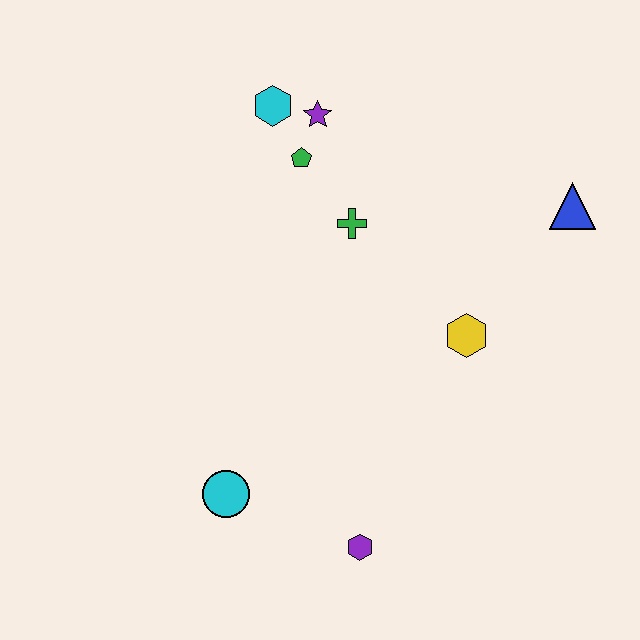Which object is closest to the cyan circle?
The purple hexagon is closest to the cyan circle.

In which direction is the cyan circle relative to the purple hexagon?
The cyan circle is to the left of the purple hexagon.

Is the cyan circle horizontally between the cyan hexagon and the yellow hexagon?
No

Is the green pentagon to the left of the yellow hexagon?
Yes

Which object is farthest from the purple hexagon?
The cyan hexagon is farthest from the purple hexagon.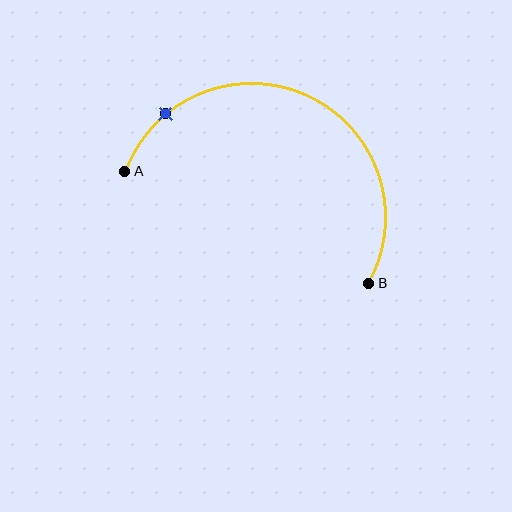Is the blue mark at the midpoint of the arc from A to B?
No. The blue mark lies on the arc but is closer to endpoint A. The arc midpoint would be at the point on the curve equidistant along the arc from both A and B.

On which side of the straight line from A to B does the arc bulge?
The arc bulges above the straight line connecting A and B.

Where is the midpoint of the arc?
The arc midpoint is the point on the curve farthest from the straight line joining A and B. It sits above that line.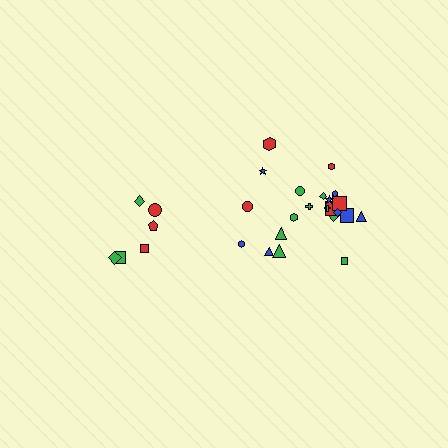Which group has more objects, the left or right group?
The right group.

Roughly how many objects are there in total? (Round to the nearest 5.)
Roughly 30 objects in total.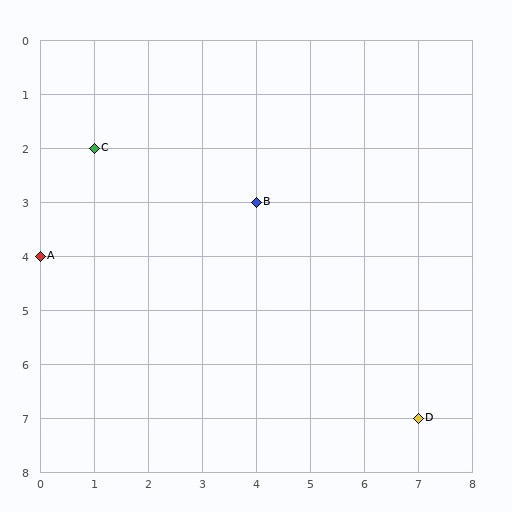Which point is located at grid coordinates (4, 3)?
Point B is at (4, 3).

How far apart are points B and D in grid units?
Points B and D are 3 columns and 4 rows apart (about 5.0 grid units diagonally).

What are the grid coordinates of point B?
Point B is at grid coordinates (4, 3).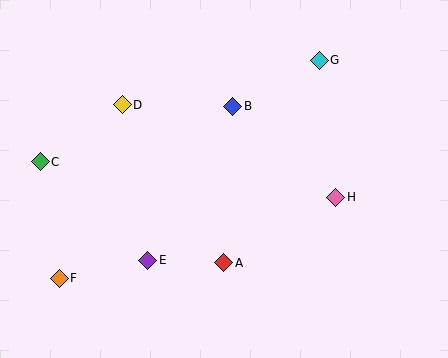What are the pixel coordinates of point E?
Point E is at (148, 260).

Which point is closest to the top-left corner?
Point D is closest to the top-left corner.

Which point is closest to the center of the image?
Point B at (233, 106) is closest to the center.